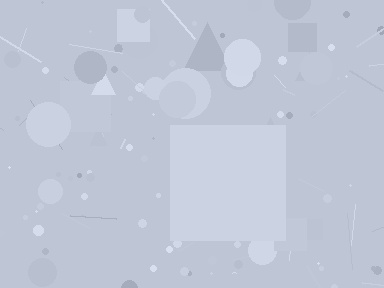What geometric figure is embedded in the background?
A square is embedded in the background.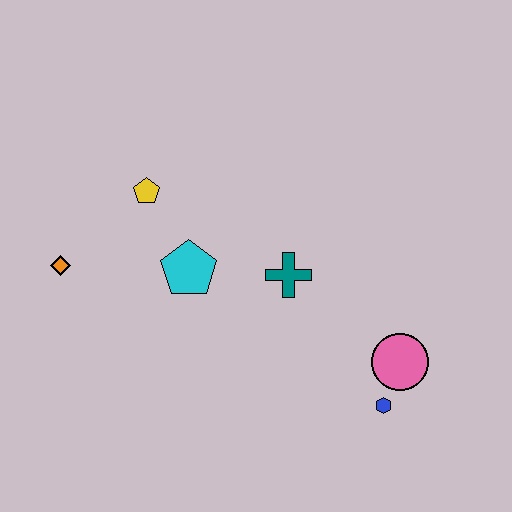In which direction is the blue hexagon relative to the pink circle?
The blue hexagon is below the pink circle.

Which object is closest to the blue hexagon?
The pink circle is closest to the blue hexagon.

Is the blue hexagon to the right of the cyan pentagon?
Yes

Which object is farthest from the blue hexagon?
The orange diamond is farthest from the blue hexagon.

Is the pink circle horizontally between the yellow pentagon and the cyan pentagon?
No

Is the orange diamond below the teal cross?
No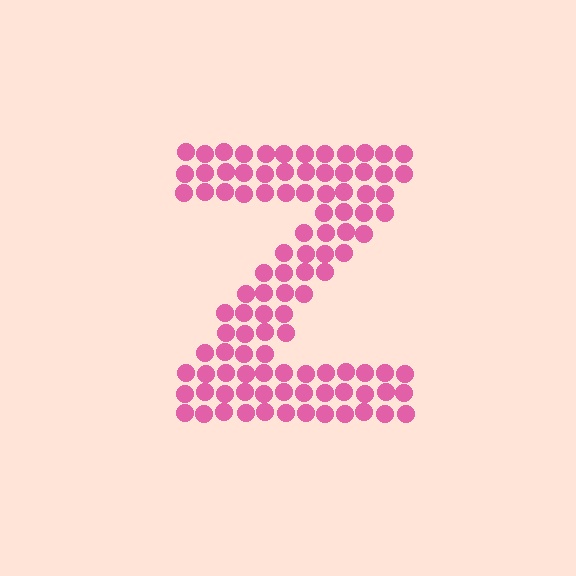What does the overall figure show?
The overall figure shows the letter Z.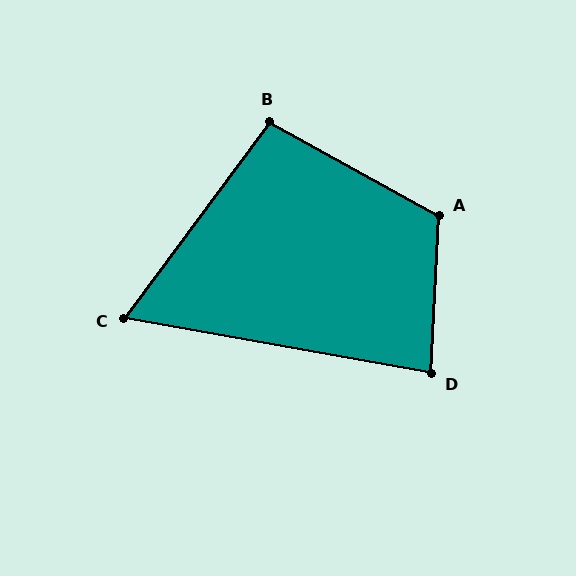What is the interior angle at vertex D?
Approximately 82 degrees (acute).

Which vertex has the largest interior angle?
A, at approximately 116 degrees.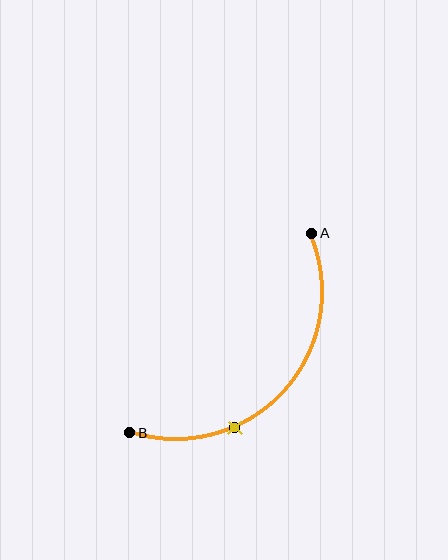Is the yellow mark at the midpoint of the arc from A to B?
No. The yellow mark lies on the arc but is closer to endpoint B. The arc midpoint would be at the point on the curve equidistant along the arc from both A and B.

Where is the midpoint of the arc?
The arc midpoint is the point on the curve farthest from the straight line joining A and B. It sits below and to the right of that line.